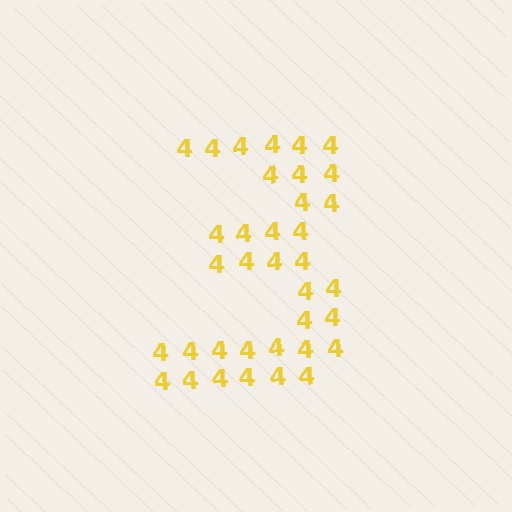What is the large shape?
The large shape is the digit 3.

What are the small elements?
The small elements are digit 4's.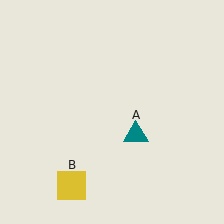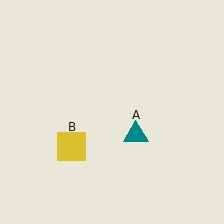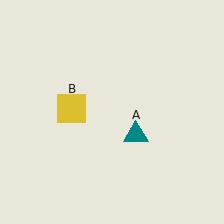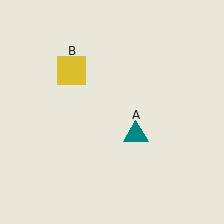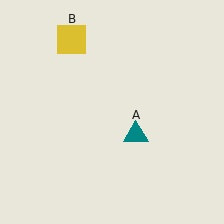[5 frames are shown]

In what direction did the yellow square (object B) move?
The yellow square (object B) moved up.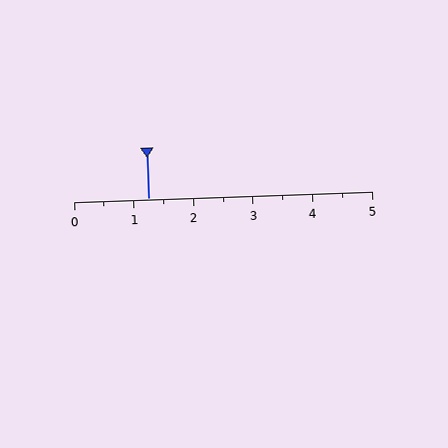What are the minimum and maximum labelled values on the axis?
The axis runs from 0 to 5.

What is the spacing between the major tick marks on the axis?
The major ticks are spaced 1 apart.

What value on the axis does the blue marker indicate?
The marker indicates approximately 1.2.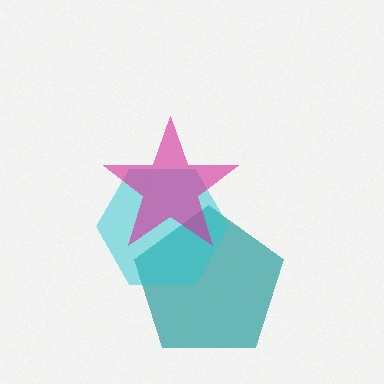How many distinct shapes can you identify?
There are 3 distinct shapes: a teal pentagon, a cyan hexagon, a magenta star.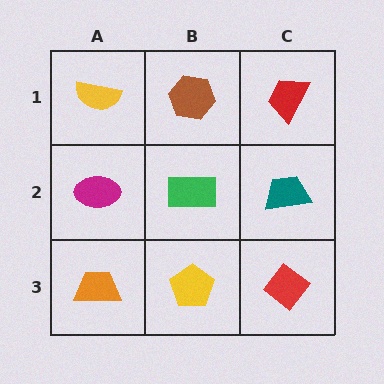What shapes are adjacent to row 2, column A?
A yellow semicircle (row 1, column A), an orange trapezoid (row 3, column A), a green rectangle (row 2, column B).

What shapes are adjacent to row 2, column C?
A red trapezoid (row 1, column C), a red diamond (row 3, column C), a green rectangle (row 2, column B).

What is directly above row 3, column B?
A green rectangle.